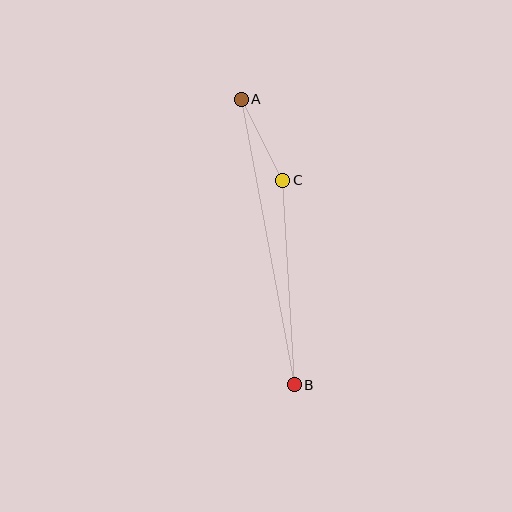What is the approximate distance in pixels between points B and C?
The distance between B and C is approximately 205 pixels.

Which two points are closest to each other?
Points A and C are closest to each other.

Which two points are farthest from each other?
Points A and B are farthest from each other.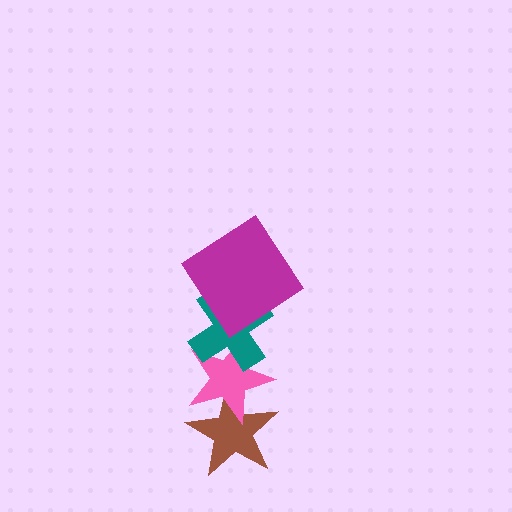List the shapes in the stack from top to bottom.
From top to bottom: the magenta diamond, the teal cross, the pink star, the brown star.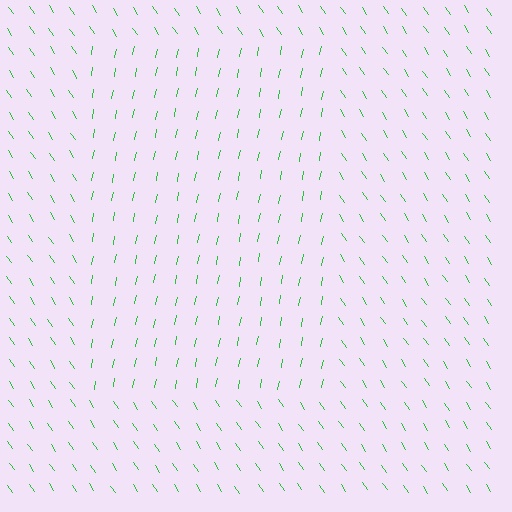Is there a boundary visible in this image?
Yes, there is a texture boundary formed by a change in line orientation.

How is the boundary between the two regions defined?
The boundary is defined purely by a change in line orientation (approximately 45 degrees difference). All lines are the same color and thickness.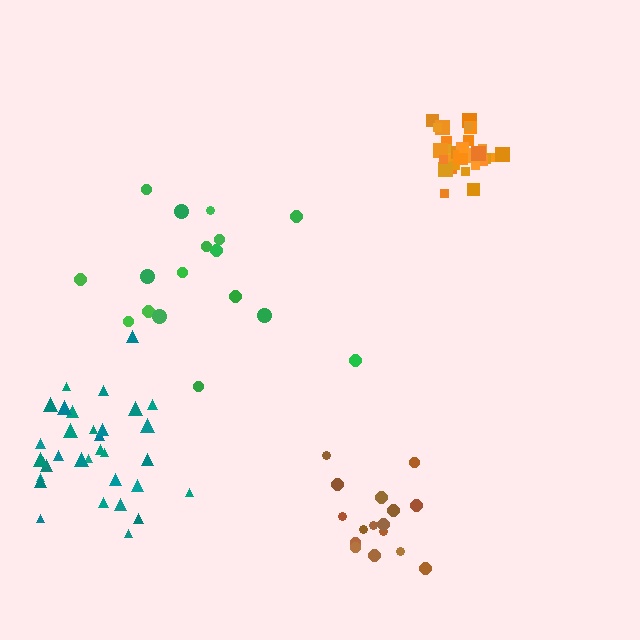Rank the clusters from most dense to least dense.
orange, brown, teal, green.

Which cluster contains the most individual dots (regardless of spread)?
Teal (33).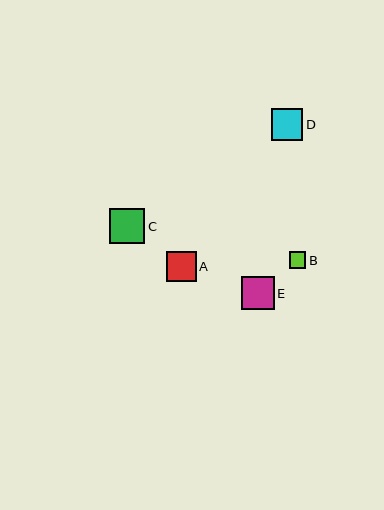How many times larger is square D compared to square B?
Square D is approximately 1.9 times the size of square B.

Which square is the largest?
Square C is the largest with a size of approximately 35 pixels.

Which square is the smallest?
Square B is the smallest with a size of approximately 17 pixels.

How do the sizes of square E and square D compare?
Square E and square D are approximately the same size.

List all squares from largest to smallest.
From largest to smallest: C, E, D, A, B.